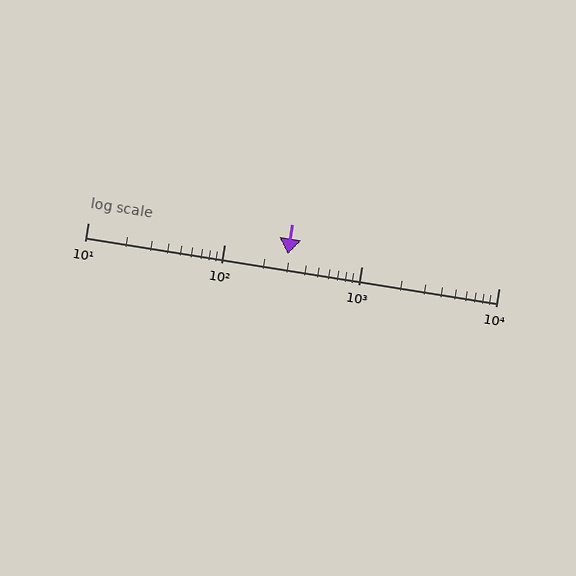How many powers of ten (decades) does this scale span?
The scale spans 3 decades, from 10 to 10000.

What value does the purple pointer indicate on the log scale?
The pointer indicates approximately 290.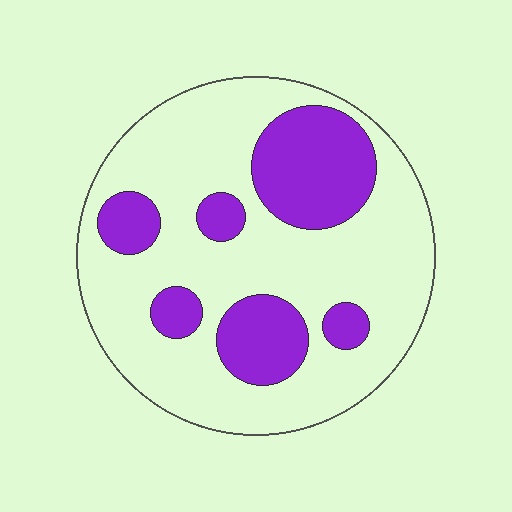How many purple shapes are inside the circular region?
6.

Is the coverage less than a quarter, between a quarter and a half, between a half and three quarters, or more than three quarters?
Between a quarter and a half.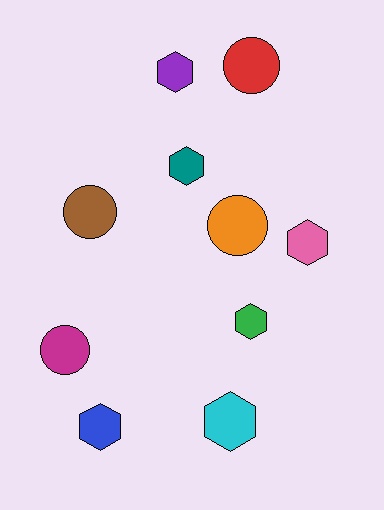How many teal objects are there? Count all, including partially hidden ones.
There is 1 teal object.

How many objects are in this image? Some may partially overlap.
There are 10 objects.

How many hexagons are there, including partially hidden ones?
There are 6 hexagons.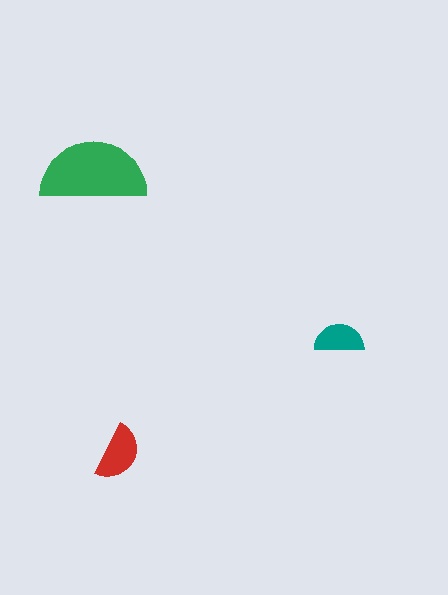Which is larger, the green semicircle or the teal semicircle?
The green one.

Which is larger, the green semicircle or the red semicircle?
The green one.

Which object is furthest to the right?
The teal semicircle is rightmost.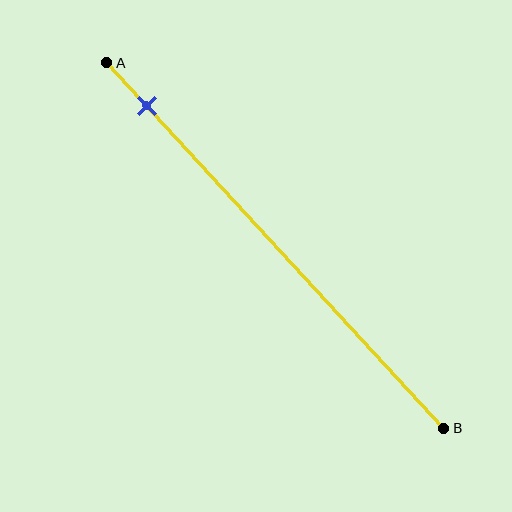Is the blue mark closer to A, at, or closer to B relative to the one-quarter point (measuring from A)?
The blue mark is closer to point A than the one-quarter point of segment AB.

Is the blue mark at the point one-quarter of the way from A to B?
No, the mark is at about 10% from A, not at the 25% one-quarter point.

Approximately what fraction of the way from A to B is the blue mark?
The blue mark is approximately 10% of the way from A to B.